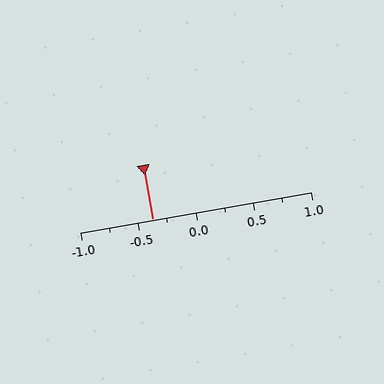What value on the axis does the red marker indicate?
The marker indicates approximately -0.38.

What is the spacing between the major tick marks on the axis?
The major ticks are spaced 0.5 apart.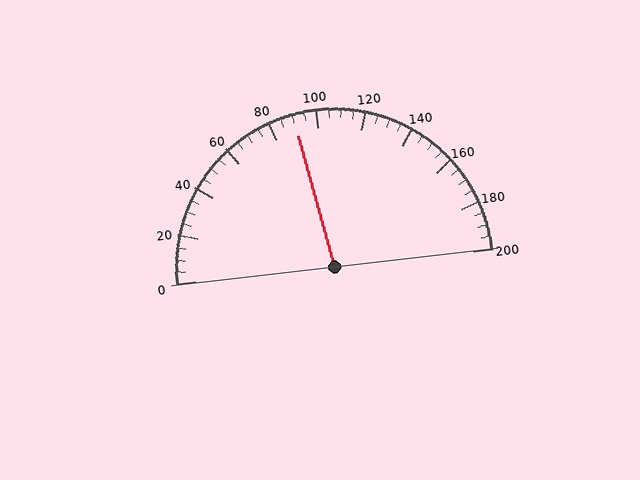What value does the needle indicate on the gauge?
The needle indicates approximately 90.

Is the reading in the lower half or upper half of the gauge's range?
The reading is in the lower half of the range (0 to 200).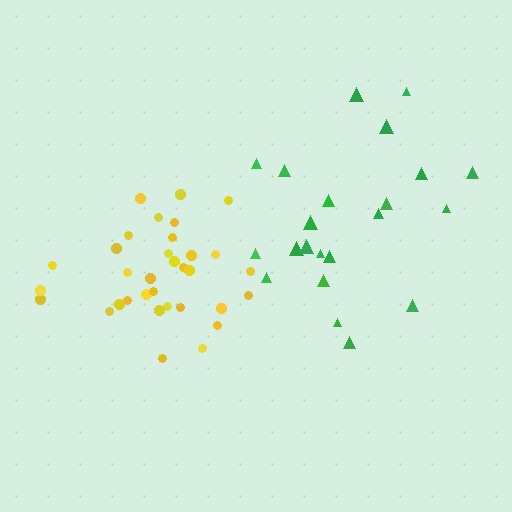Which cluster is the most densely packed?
Yellow.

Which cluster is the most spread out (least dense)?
Green.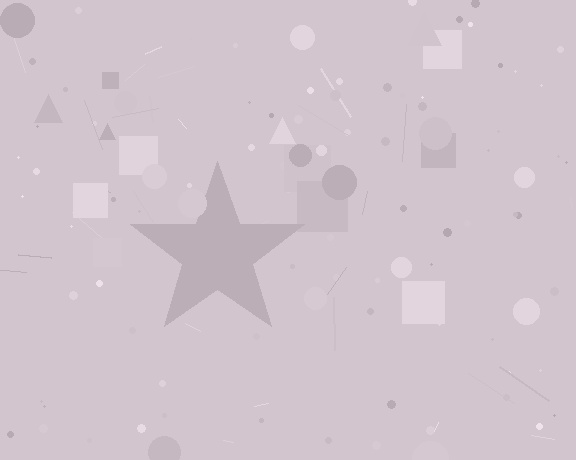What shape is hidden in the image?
A star is hidden in the image.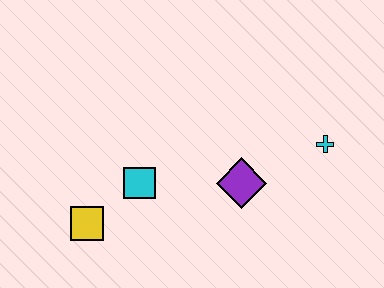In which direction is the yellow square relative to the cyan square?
The yellow square is to the left of the cyan square.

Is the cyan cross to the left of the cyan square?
No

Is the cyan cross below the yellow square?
No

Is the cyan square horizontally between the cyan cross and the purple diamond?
No